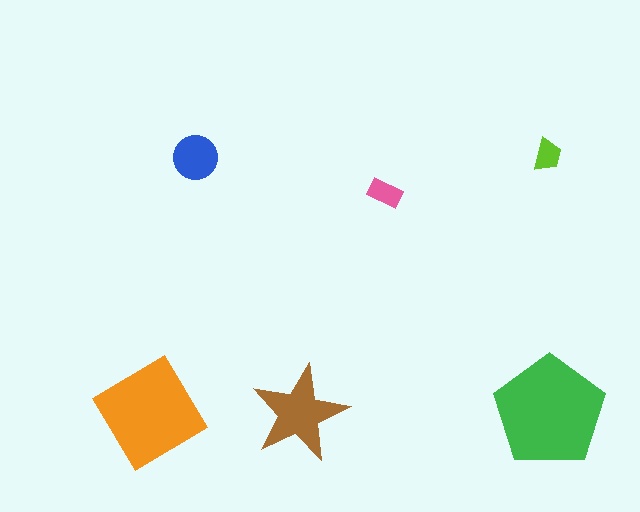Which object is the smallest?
The lime trapezoid.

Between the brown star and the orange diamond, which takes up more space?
The orange diamond.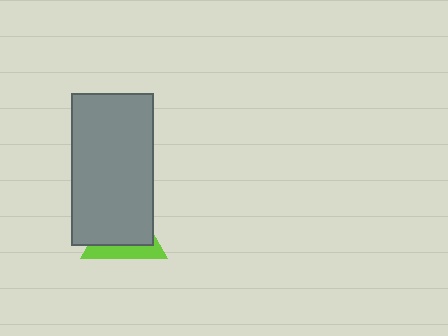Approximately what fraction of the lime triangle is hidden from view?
Roughly 66% of the lime triangle is hidden behind the gray rectangle.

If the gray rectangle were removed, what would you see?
You would see the complete lime triangle.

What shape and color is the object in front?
The object in front is a gray rectangle.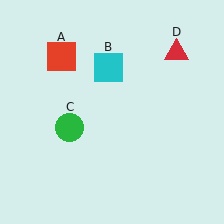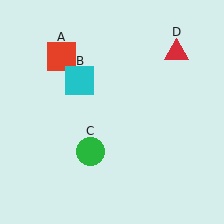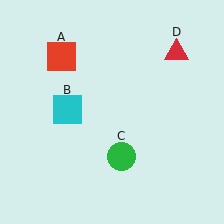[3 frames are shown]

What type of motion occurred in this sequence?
The cyan square (object B), green circle (object C) rotated counterclockwise around the center of the scene.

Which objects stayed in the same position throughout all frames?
Red square (object A) and red triangle (object D) remained stationary.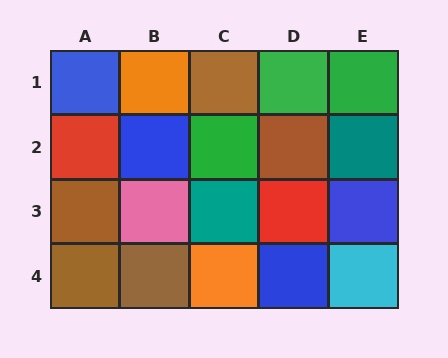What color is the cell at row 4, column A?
Brown.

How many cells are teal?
2 cells are teal.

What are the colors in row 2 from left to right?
Red, blue, green, brown, teal.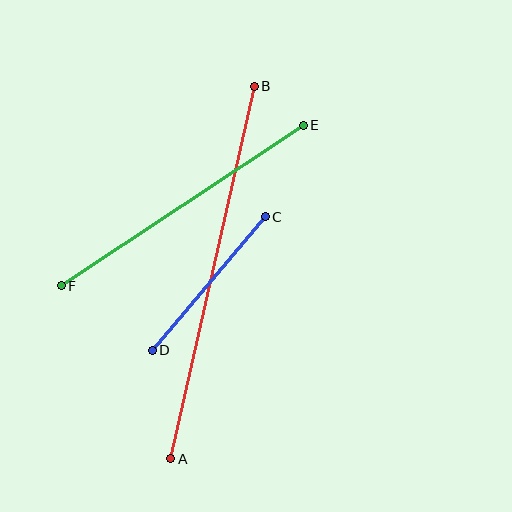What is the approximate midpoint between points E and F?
The midpoint is at approximately (182, 206) pixels.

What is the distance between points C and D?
The distance is approximately 175 pixels.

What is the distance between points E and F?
The distance is approximately 290 pixels.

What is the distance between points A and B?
The distance is approximately 382 pixels.